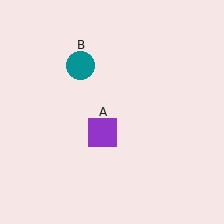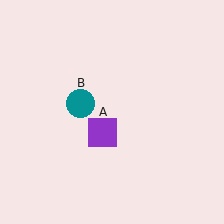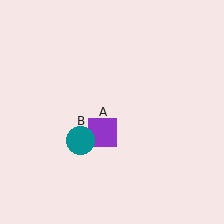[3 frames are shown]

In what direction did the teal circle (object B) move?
The teal circle (object B) moved down.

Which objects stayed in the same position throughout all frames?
Purple square (object A) remained stationary.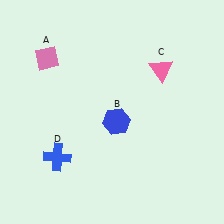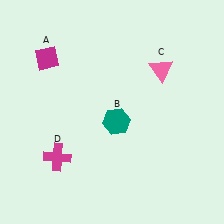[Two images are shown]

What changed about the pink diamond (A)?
In Image 1, A is pink. In Image 2, it changed to magenta.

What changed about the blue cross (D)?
In Image 1, D is blue. In Image 2, it changed to magenta.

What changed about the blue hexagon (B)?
In Image 1, B is blue. In Image 2, it changed to teal.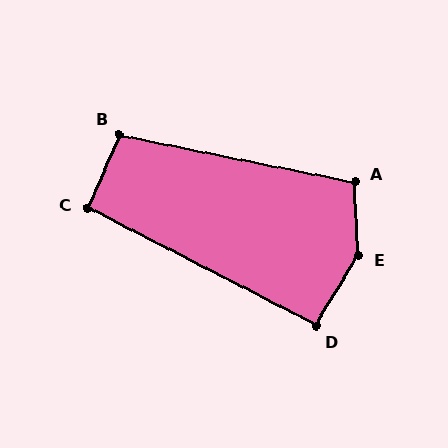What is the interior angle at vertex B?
Approximately 102 degrees (obtuse).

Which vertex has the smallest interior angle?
D, at approximately 93 degrees.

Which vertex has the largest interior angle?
E, at approximately 147 degrees.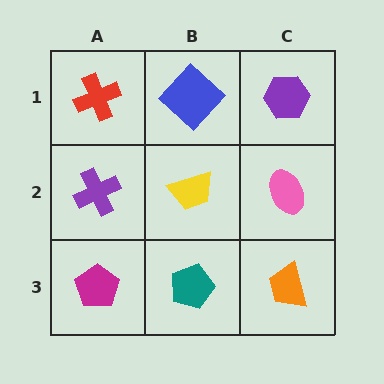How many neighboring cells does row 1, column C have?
2.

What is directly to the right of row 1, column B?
A purple hexagon.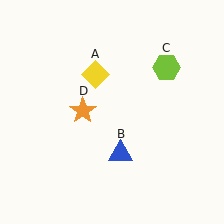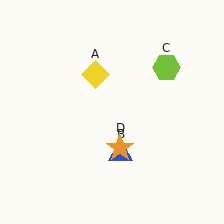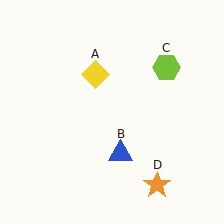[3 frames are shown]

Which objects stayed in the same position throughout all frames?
Yellow diamond (object A) and blue triangle (object B) and lime hexagon (object C) remained stationary.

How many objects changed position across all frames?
1 object changed position: orange star (object D).